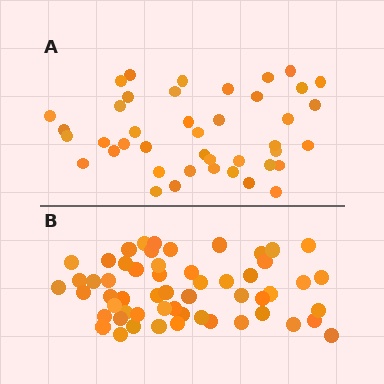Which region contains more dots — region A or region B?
Region B (the bottom region) has more dots.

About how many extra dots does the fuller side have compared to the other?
Region B has approximately 15 more dots than region A.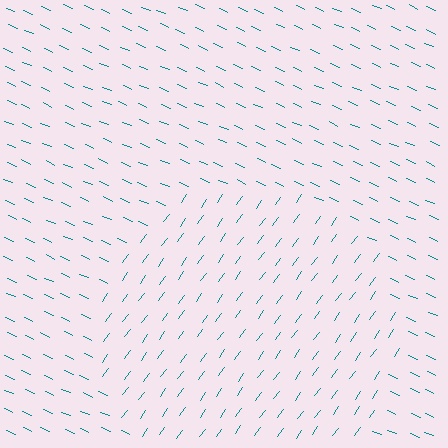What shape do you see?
I see a circle.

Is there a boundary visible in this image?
Yes, there is a texture boundary formed by a change in line orientation.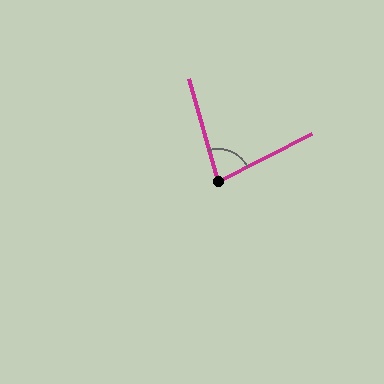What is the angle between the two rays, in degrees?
Approximately 79 degrees.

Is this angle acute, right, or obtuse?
It is acute.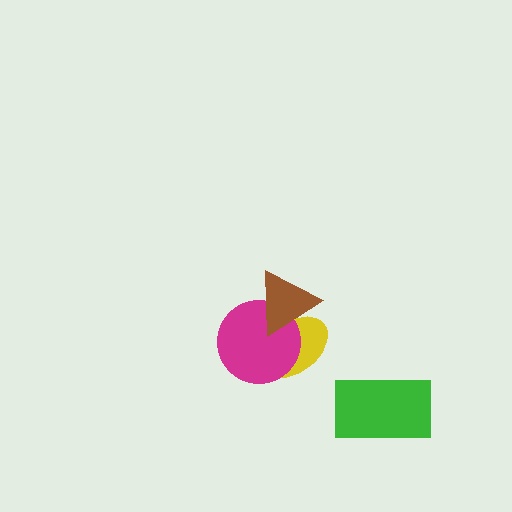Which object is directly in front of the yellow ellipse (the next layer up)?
The magenta circle is directly in front of the yellow ellipse.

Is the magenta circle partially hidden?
Yes, it is partially covered by another shape.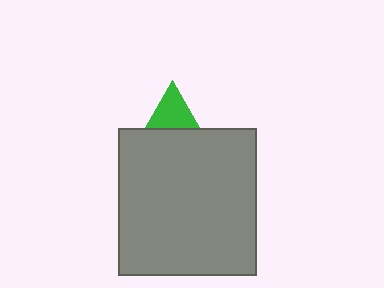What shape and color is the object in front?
The object in front is a gray rectangle.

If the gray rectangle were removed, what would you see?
You would see the complete green triangle.